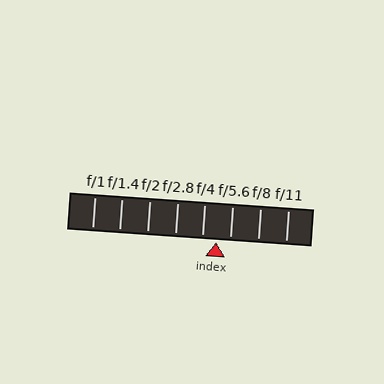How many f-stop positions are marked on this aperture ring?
There are 8 f-stop positions marked.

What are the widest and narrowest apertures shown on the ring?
The widest aperture shown is f/1 and the narrowest is f/11.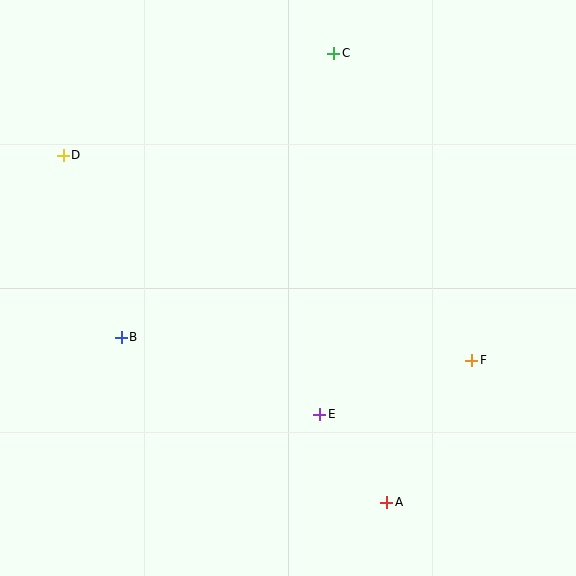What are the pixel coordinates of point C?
Point C is at (334, 53).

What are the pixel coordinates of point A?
Point A is at (387, 502).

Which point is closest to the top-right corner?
Point C is closest to the top-right corner.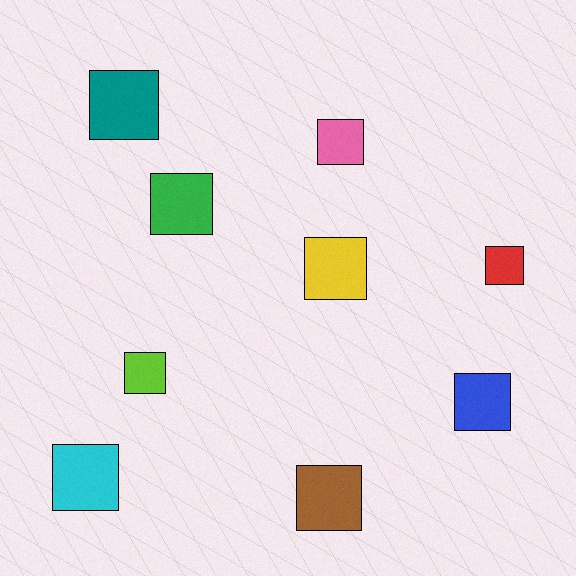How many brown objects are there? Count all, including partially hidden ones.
There is 1 brown object.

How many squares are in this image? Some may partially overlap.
There are 9 squares.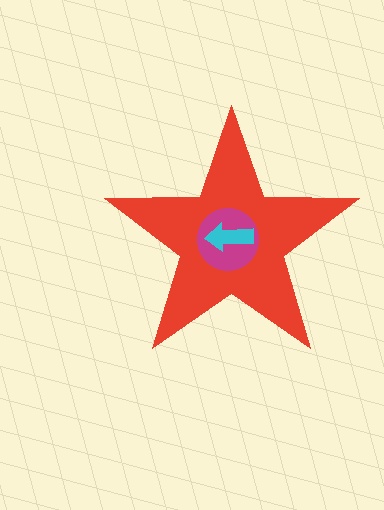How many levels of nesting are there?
3.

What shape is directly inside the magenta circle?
The cyan arrow.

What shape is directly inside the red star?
The magenta circle.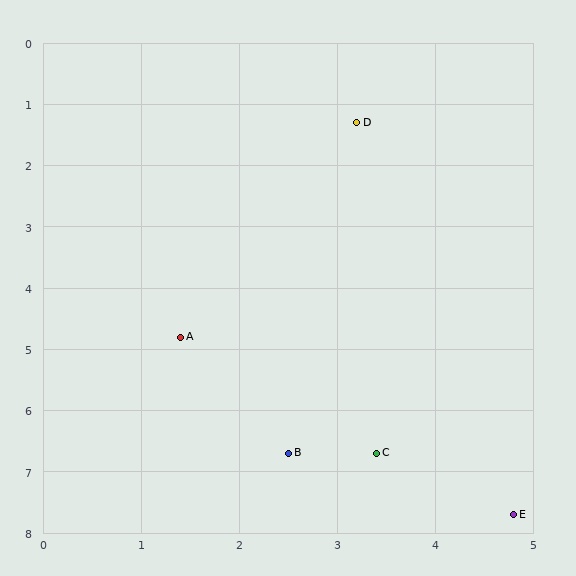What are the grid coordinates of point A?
Point A is at approximately (1.4, 4.8).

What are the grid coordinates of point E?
Point E is at approximately (4.8, 7.7).